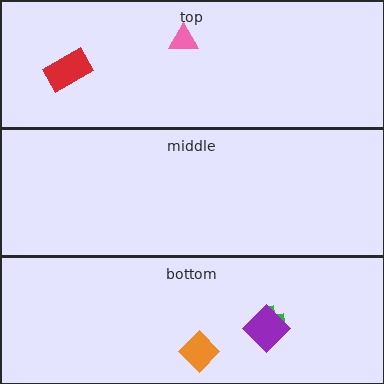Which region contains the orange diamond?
The bottom region.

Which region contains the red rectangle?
The top region.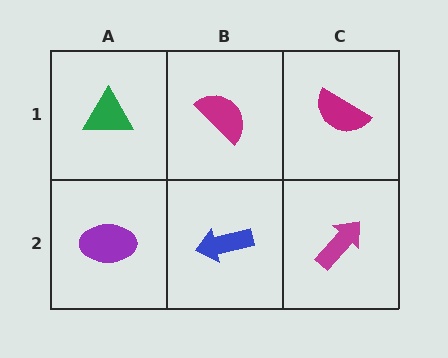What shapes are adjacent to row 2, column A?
A green triangle (row 1, column A), a blue arrow (row 2, column B).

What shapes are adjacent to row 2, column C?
A magenta semicircle (row 1, column C), a blue arrow (row 2, column B).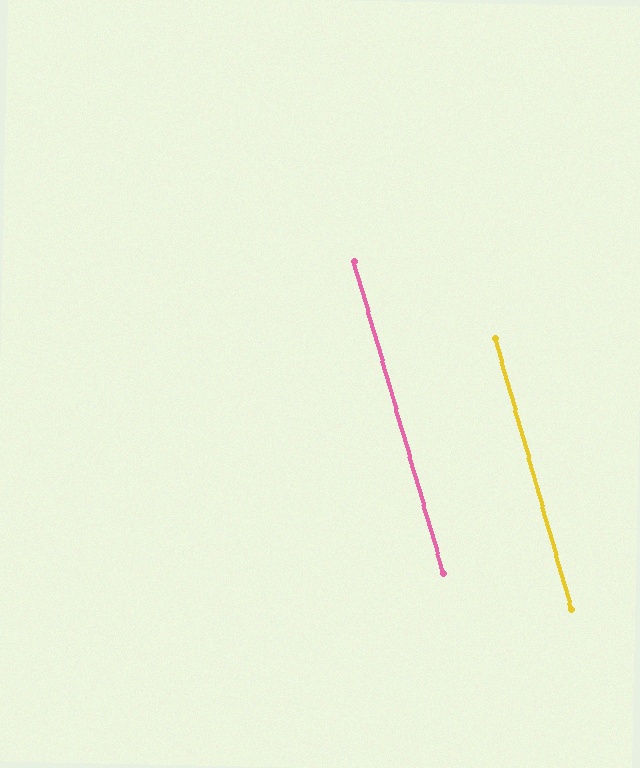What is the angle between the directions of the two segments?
Approximately 0 degrees.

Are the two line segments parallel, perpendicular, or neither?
Parallel — their directions differ by only 0.4°.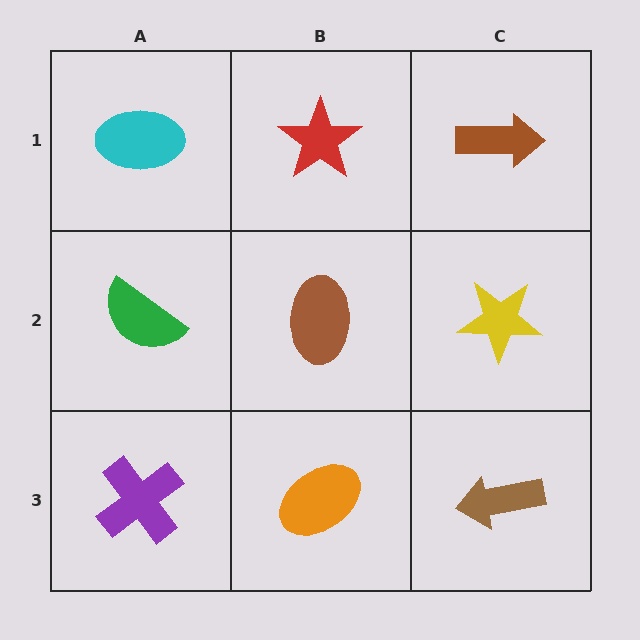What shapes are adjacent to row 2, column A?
A cyan ellipse (row 1, column A), a purple cross (row 3, column A), a brown ellipse (row 2, column B).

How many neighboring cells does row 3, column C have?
2.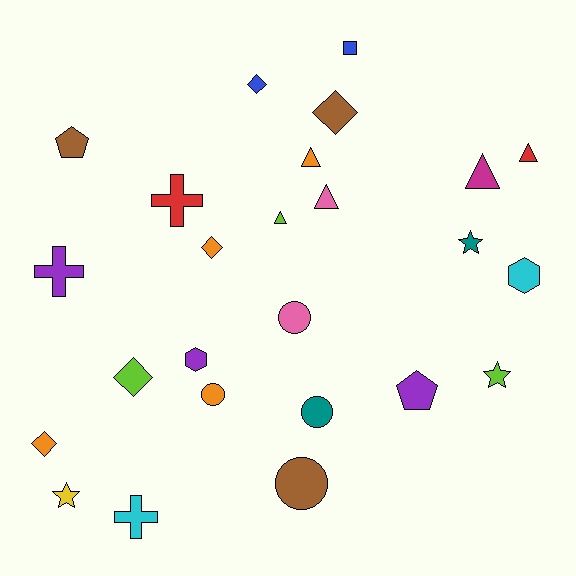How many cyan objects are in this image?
There are 2 cyan objects.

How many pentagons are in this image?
There are 2 pentagons.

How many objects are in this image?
There are 25 objects.